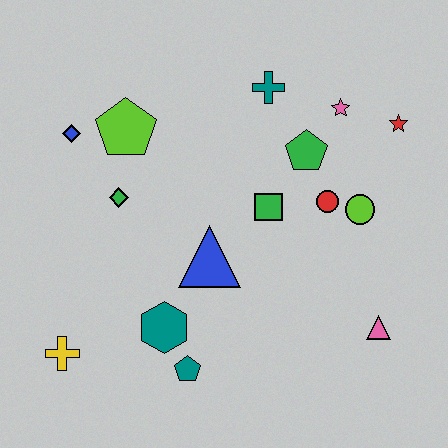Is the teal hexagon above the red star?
No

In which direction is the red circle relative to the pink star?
The red circle is below the pink star.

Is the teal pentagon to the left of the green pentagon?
Yes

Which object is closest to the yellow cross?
The teal hexagon is closest to the yellow cross.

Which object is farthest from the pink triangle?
The blue diamond is farthest from the pink triangle.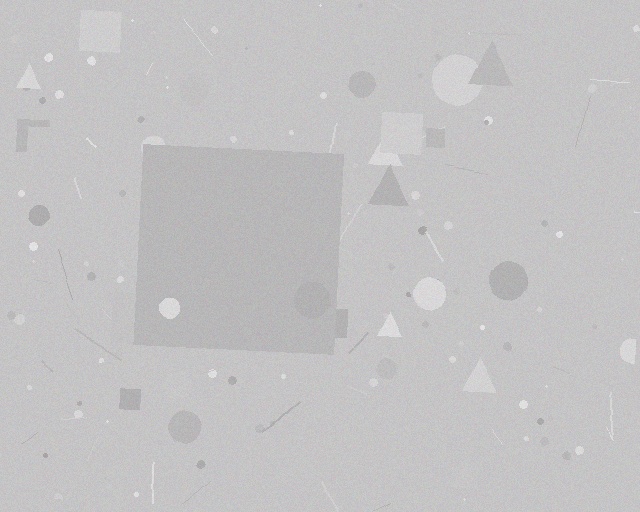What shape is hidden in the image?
A square is hidden in the image.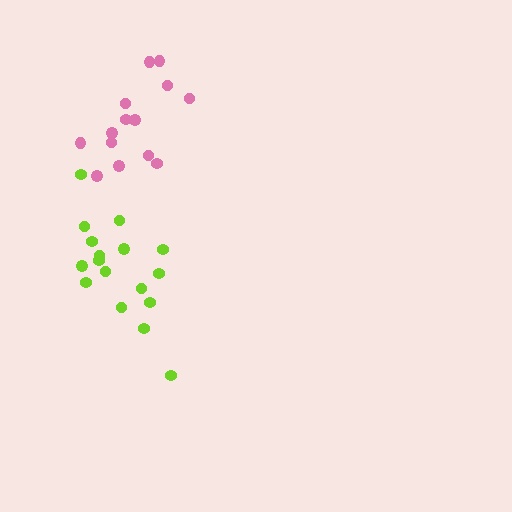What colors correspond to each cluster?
The clusters are colored: lime, pink.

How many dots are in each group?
Group 1: 17 dots, Group 2: 14 dots (31 total).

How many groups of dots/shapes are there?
There are 2 groups.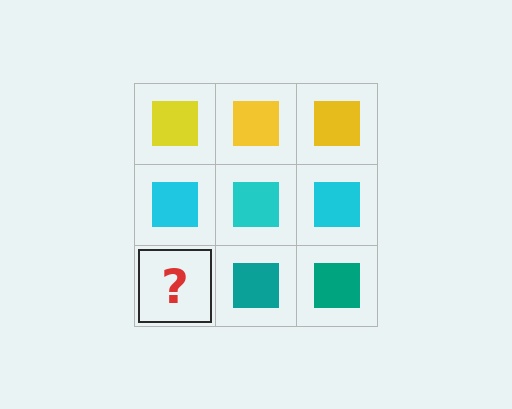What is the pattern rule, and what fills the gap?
The rule is that each row has a consistent color. The gap should be filled with a teal square.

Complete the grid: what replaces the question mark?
The question mark should be replaced with a teal square.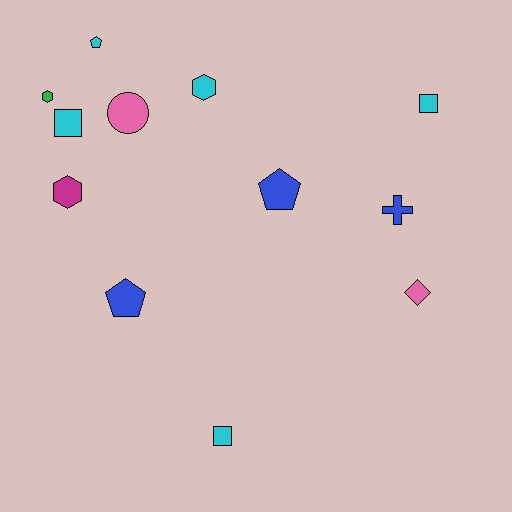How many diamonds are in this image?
There is 1 diamond.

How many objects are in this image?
There are 12 objects.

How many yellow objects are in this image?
There are no yellow objects.